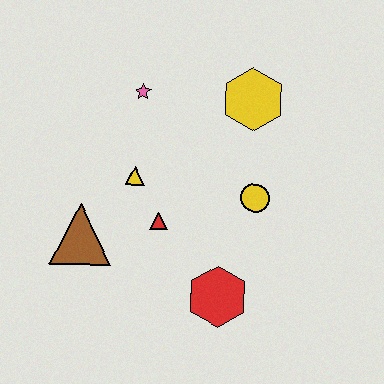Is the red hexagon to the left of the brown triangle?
No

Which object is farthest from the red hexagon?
The pink star is farthest from the red hexagon.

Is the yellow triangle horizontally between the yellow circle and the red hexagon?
No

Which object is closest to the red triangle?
The yellow triangle is closest to the red triangle.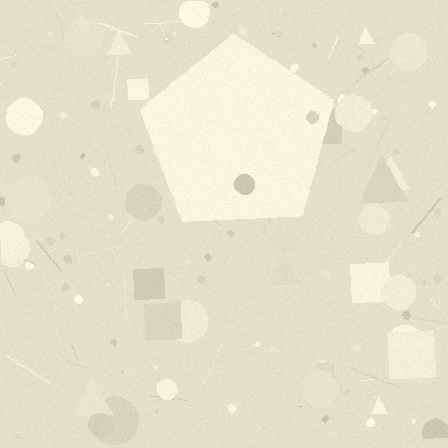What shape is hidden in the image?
A pentagon is hidden in the image.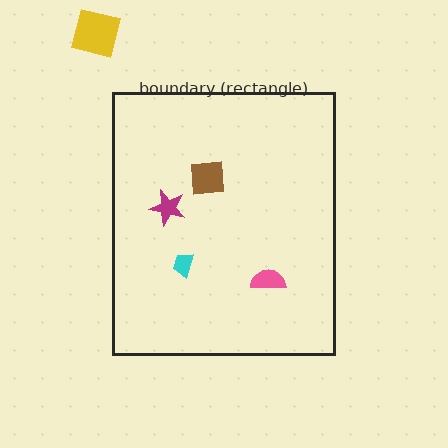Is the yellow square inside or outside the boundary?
Outside.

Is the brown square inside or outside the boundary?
Inside.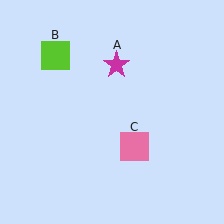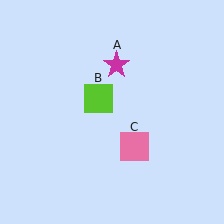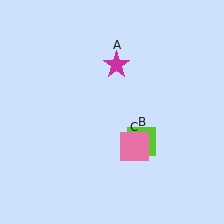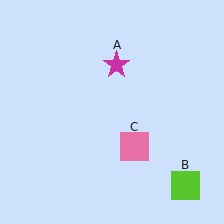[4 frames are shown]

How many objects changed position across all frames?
1 object changed position: lime square (object B).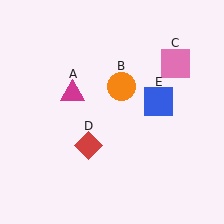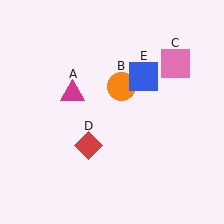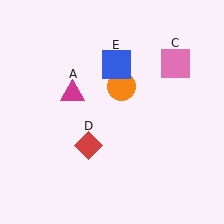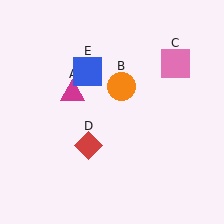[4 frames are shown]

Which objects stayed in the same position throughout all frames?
Magenta triangle (object A) and orange circle (object B) and pink square (object C) and red diamond (object D) remained stationary.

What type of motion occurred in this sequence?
The blue square (object E) rotated counterclockwise around the center of the scene.